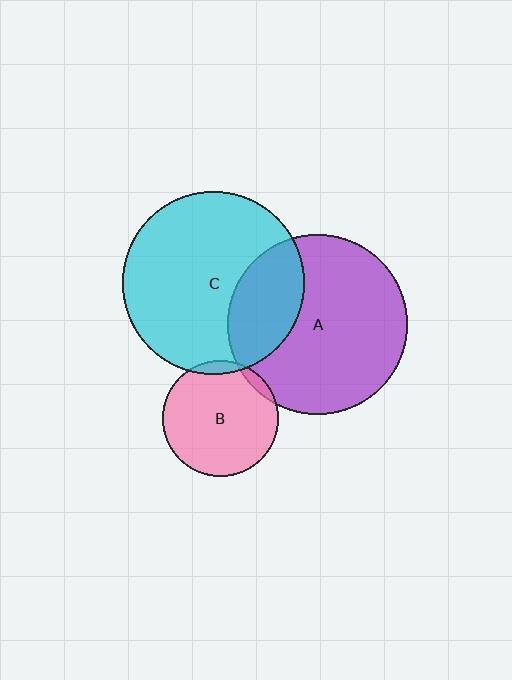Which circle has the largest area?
Circle C (cyan).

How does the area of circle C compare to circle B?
Approximately 2.5 times.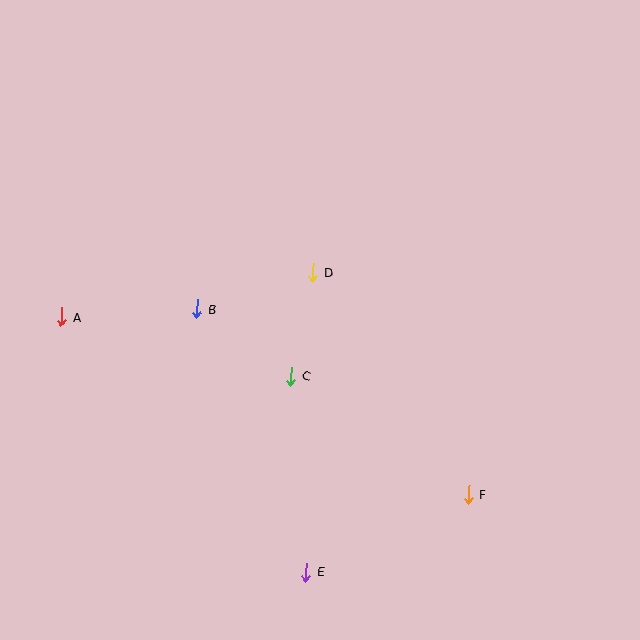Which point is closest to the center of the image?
Point D at (313, 273) is closest to the center.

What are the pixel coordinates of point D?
Point D is at (313, 273).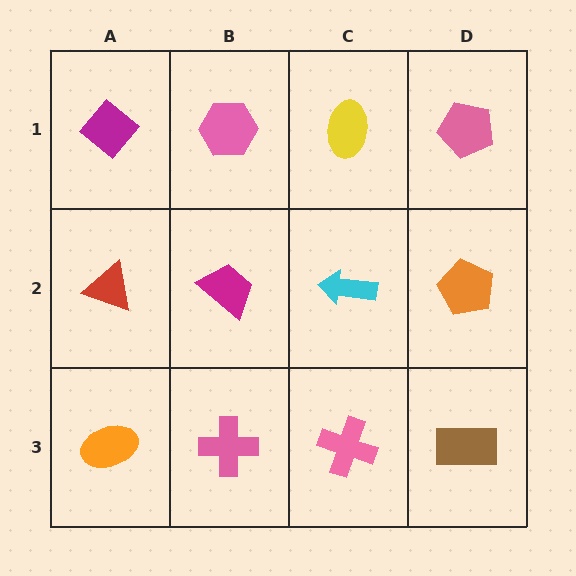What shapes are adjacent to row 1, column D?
An orange pentagon (row 2, column D), a yellow ellipse (row 1, column C).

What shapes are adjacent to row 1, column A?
A red triangle (row 2, column A), a pink hexagon (row 1, column B).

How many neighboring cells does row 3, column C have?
3.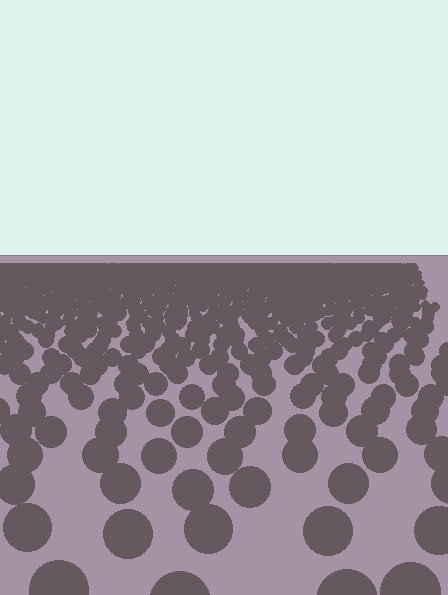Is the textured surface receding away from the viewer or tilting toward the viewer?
The surface is receding away from the viewer. Texture elements get smaller and denser toward the top.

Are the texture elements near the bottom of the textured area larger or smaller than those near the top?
Larger. Near the bottom, elements are closer to the viewer and appear at a bigger on-screen size.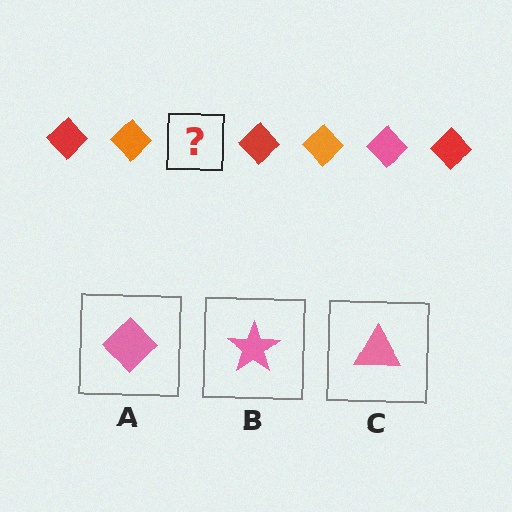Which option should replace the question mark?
Option A.